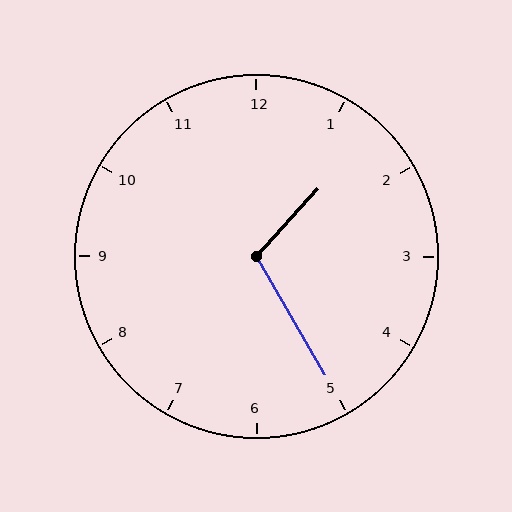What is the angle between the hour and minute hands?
Approximately 108 degrees.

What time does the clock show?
1:25.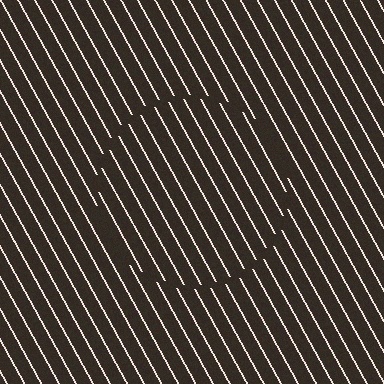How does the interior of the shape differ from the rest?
The interior of the shape contains the same grating, shifted by half a period — the contour is defined by the phase discontinuity where line-ends from the inner and outer gratings abut.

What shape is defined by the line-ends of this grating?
An illusory circle. The interior of the shape contains the same grating, shifted by half a period — the contour is defined by the phase discontinuity where line-ends from the inner and outer gratings abut.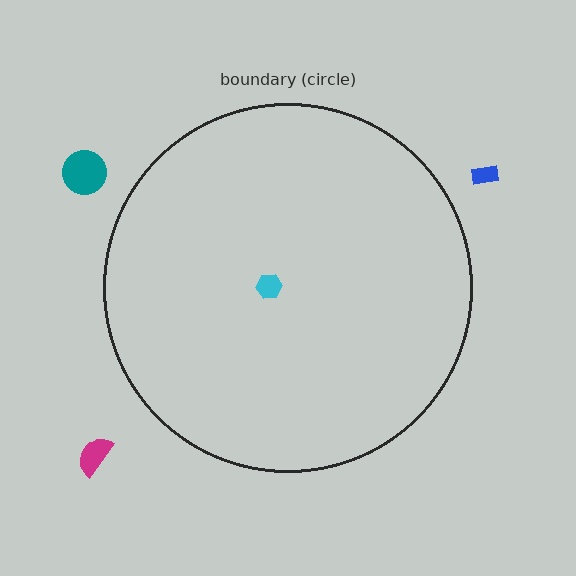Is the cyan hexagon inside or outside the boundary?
Inside.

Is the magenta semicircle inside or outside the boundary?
Outside.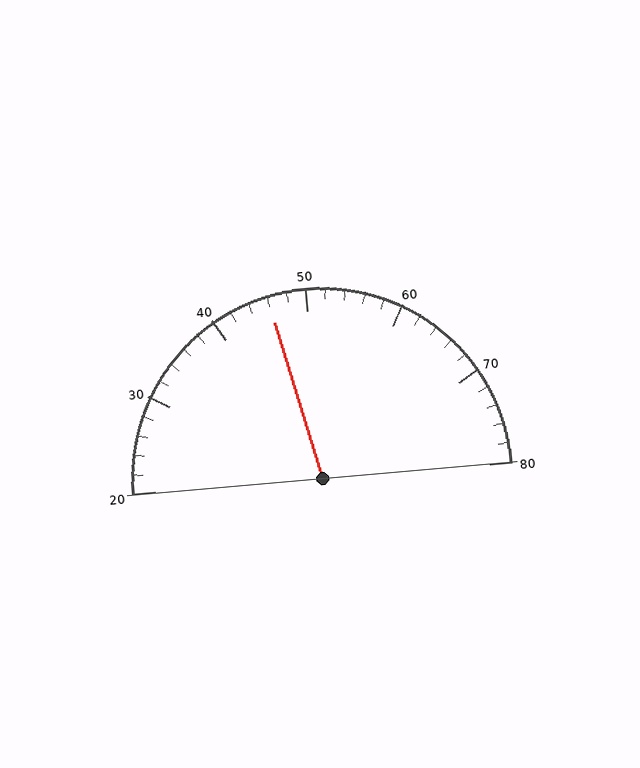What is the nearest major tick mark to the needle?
The nearest major tick mark is 50.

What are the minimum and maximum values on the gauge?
The gauge ranges from 20 to 80.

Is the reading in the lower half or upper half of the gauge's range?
The reading is in the lower half of the range (20 to 80).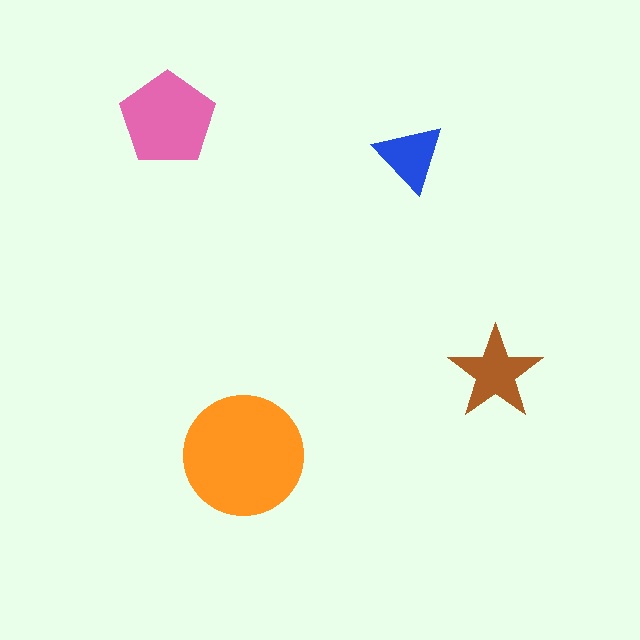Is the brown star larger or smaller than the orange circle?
Smaller.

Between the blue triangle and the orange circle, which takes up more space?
The orange circle.